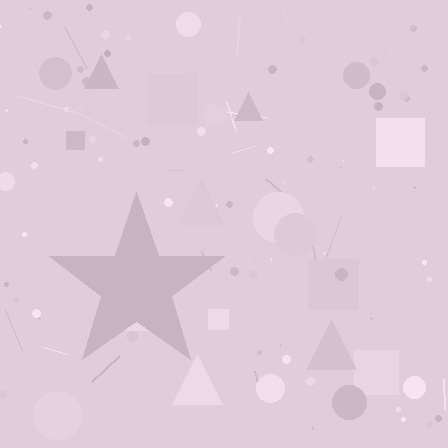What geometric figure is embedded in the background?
A star is embedded in the background.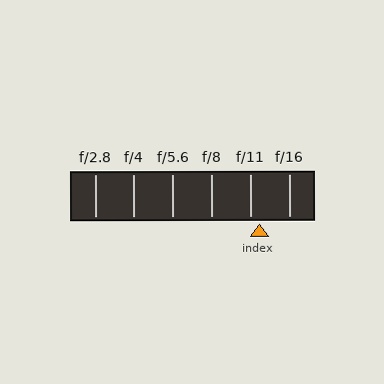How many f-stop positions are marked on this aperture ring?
There are 6 f-stop positions marked.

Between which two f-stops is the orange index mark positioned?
The index mark is between f/11 and f/16.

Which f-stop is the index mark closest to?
The index mark is closest to f/11.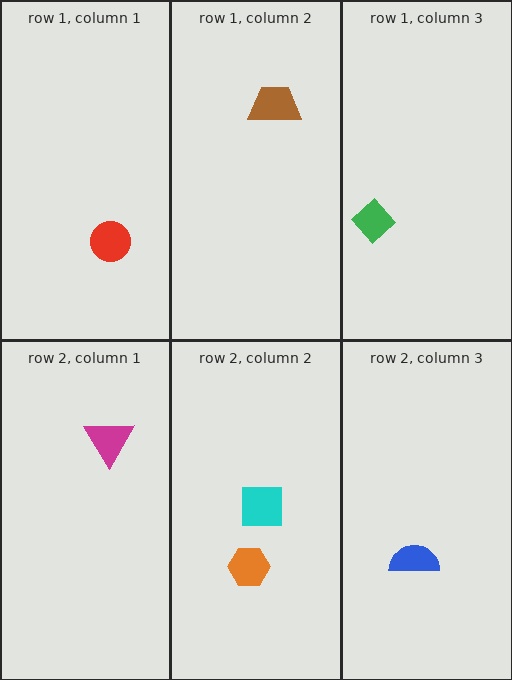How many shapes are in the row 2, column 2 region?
2.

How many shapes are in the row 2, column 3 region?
1.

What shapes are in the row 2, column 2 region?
The orange hexagon, the cyan square.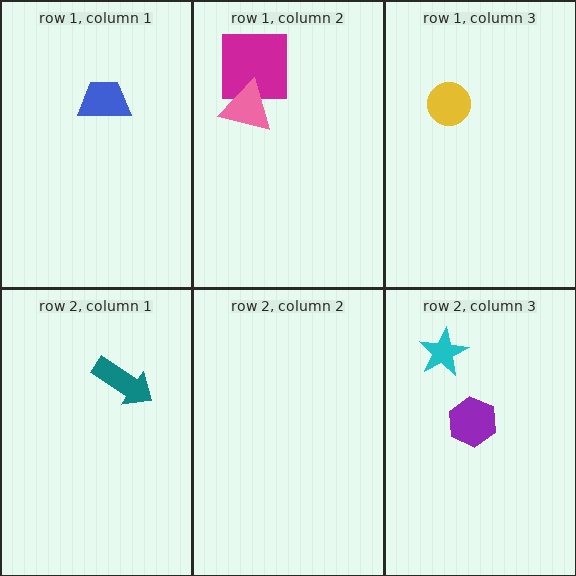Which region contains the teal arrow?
The row 2, column 1 region.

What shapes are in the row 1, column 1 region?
The blue trapezoid.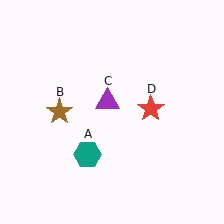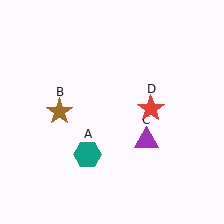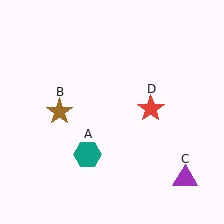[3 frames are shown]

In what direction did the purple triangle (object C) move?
The purple triangle (object C) moved down and to the right.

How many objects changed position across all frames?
1 object changed position: purple triangle (object C).